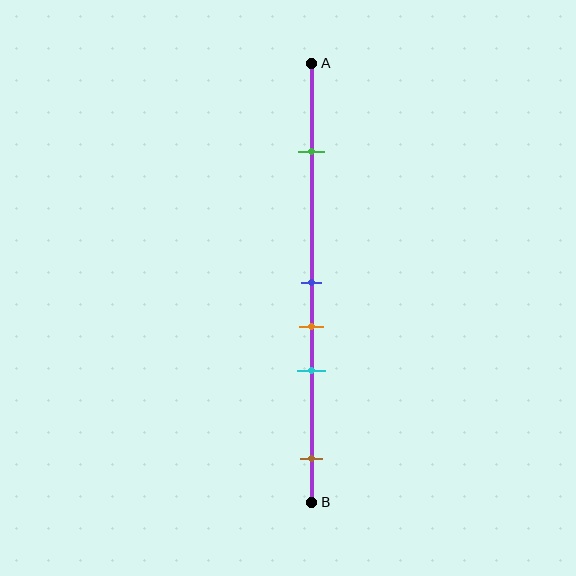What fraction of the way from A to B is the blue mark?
The blue mark is approximately 50% (0.5) of the way from A to B.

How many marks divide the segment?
There are 5 marks dividing the segment.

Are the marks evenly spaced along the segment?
No, the marks are not evenly spaced.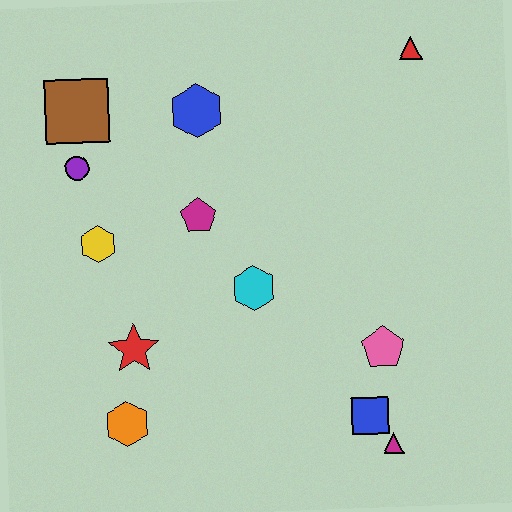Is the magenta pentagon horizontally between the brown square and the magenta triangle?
Yes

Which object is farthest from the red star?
The red triangle is farthest from the red star.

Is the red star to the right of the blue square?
No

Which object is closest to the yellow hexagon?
The purple circle is closest to the yellow hexagon.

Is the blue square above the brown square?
No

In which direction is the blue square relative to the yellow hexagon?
The blue square is to the right of the yellow hexagon.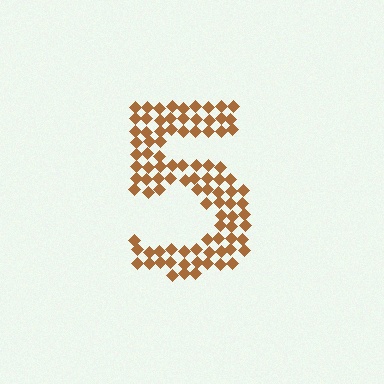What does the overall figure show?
The overall figure shows the digit 5.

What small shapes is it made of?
It is made of small diamonds.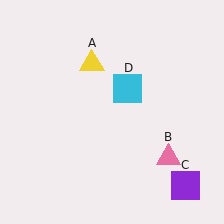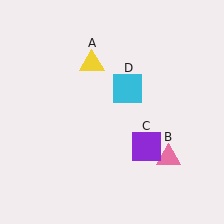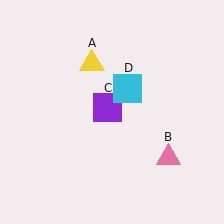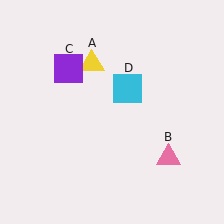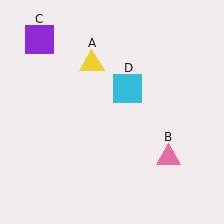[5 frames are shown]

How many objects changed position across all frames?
1 object changed position: purple square (object C).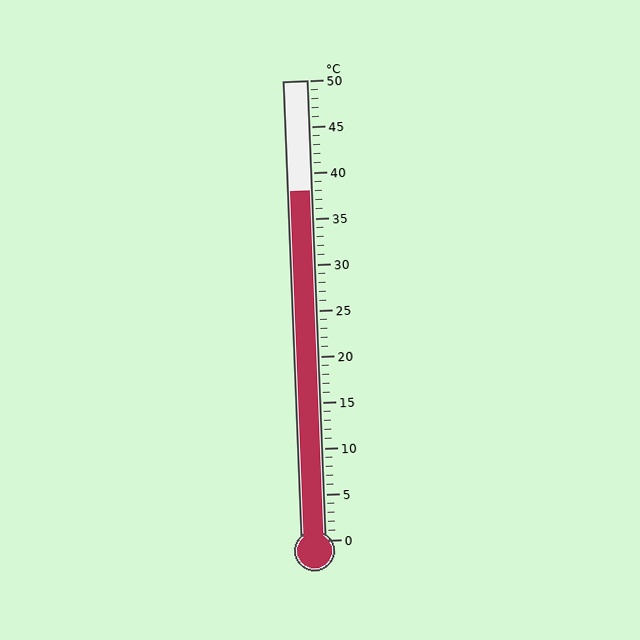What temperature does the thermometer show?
The thermometer shows approximately 38°C.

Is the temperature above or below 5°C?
The temperature is above 5°C.